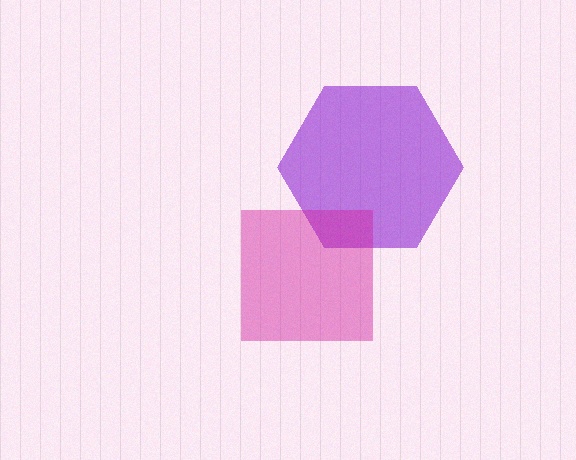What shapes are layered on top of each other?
The layered shapes are: a purple hexagon, a magenta square.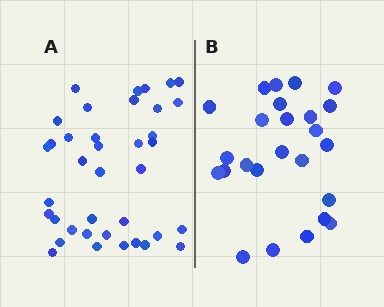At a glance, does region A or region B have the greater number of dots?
Region A (the left region) has more dots.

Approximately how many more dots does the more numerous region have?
Region A has approximately 15 more dots than region B.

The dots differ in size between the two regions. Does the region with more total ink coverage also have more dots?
No. Region B has more total ink coverage because its dots are larger, but region A actually contains more individual dots. Total area can be misleading — the number of items is what matters here.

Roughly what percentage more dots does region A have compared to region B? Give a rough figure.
About 50% more.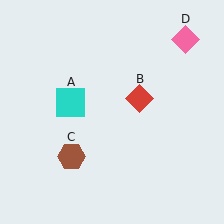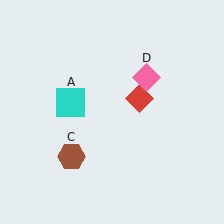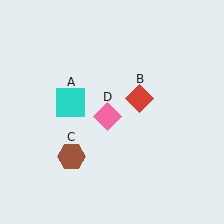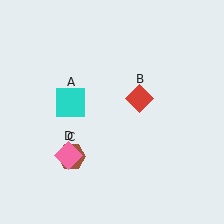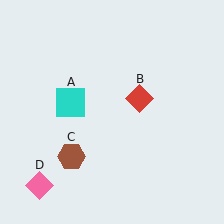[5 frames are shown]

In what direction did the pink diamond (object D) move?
The pink diamond (object D) moved down and to the left.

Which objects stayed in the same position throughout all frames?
Cyan square (object A) and red diamond (object B) and brown hexagon (object C) remained stationary.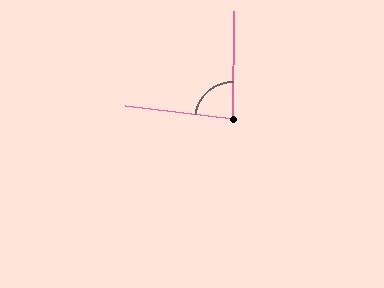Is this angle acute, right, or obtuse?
It is acute.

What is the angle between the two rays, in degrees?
Approximately 83 degrees.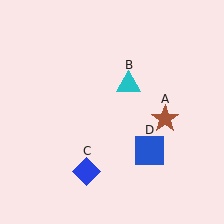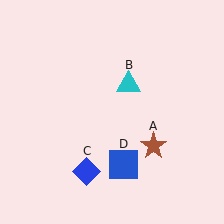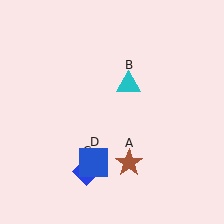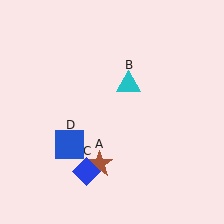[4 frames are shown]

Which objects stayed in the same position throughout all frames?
Cyan triangle (object B) and blue diamond (object C) remained stationary.